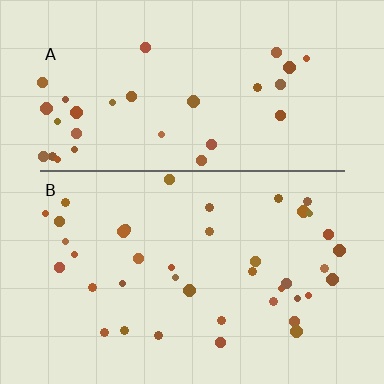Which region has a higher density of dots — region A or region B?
B (the bottom).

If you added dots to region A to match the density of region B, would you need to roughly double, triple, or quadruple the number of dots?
Approximately double.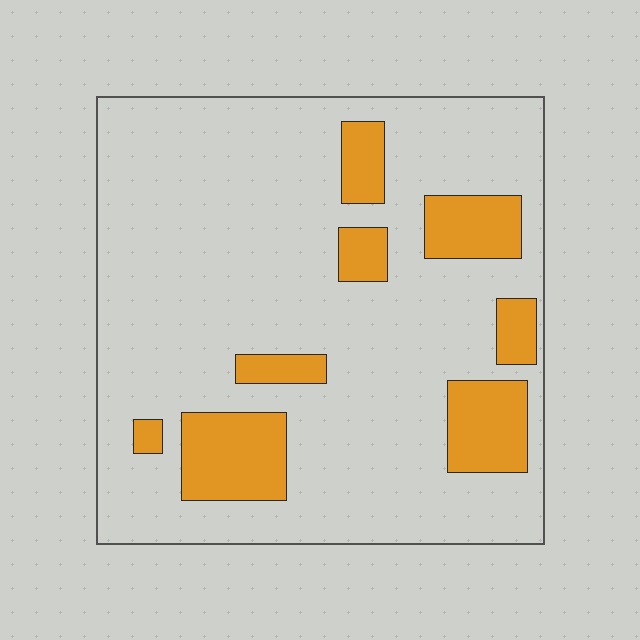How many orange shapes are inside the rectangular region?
8.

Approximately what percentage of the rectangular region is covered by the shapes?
Approximately 20%.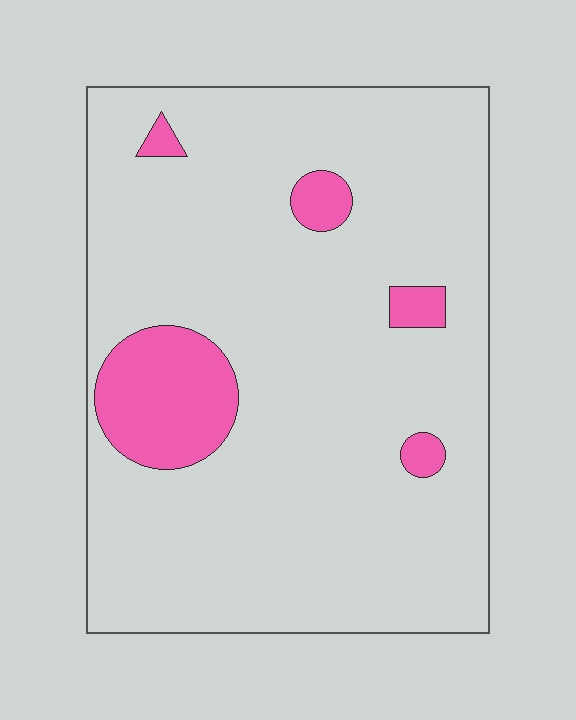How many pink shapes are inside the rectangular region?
5.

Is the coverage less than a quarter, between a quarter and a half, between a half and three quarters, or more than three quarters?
Less than a quarter.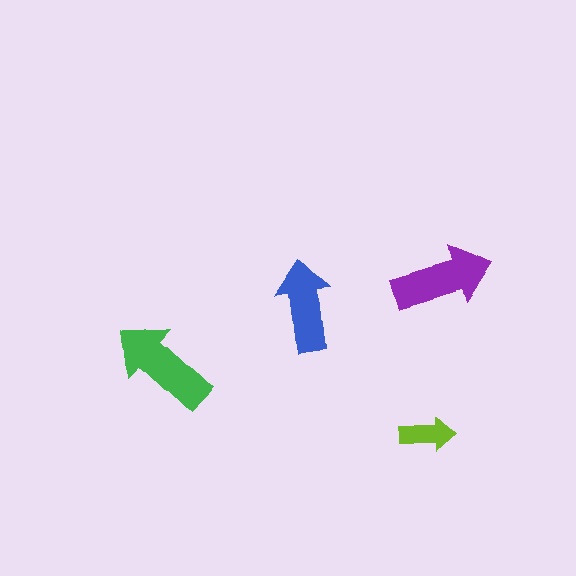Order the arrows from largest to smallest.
the green one, the purple one, the blue one, the lime one.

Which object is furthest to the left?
The green arrow is leftmost.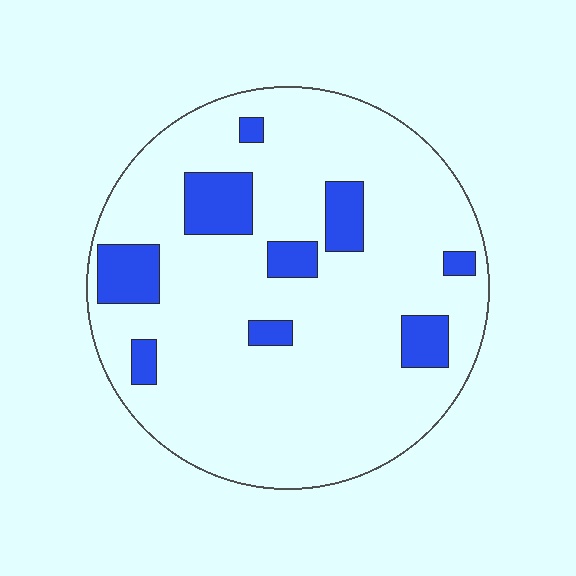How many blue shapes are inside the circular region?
9.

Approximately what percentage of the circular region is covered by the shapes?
Approximately 15%.